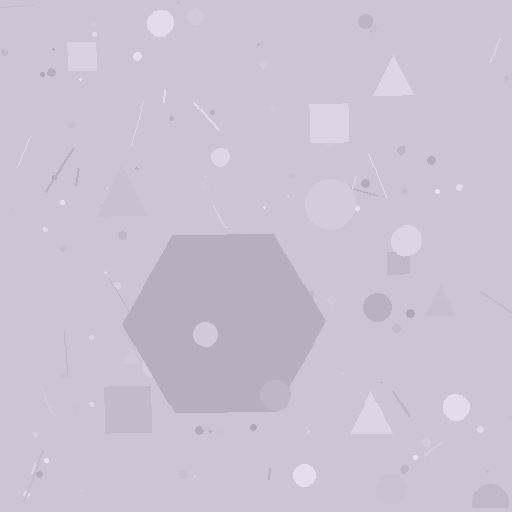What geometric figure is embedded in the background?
A hexagon is embedded in the background.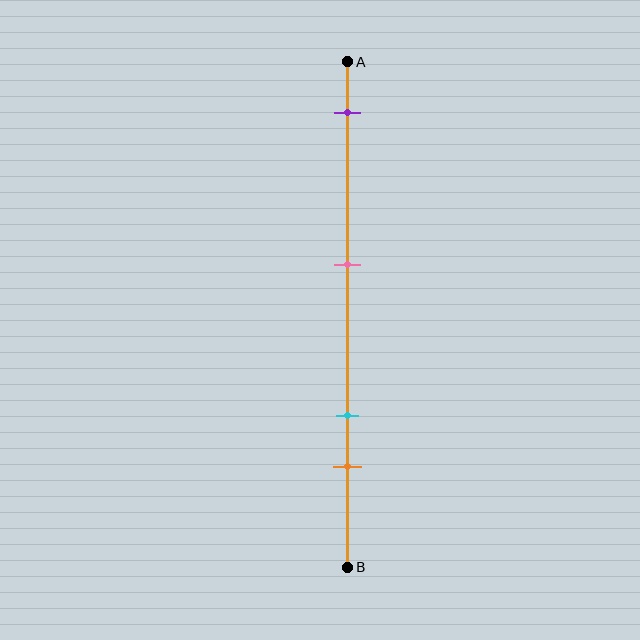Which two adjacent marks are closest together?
The cyan and orange marks are the closest adjacent pair.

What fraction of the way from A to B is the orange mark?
The orange mark is approximately 80% (0.8) of the way from A to B.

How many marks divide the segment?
There are 4 marks dividing the segment.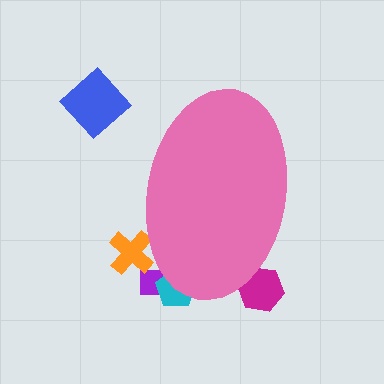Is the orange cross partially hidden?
Yes, the orange cross is partially hidden behind the pink ellipse.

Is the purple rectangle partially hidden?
Yes, the purple rectangle is partially hidden behind the pink ellipse.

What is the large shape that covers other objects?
A pink ellipse.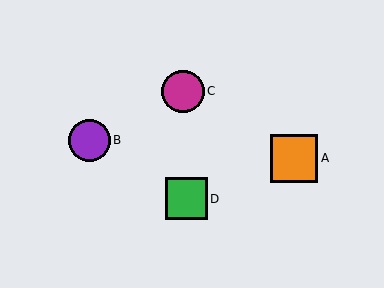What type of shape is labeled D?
Shape D is a green square.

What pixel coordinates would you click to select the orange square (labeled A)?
Click at (294, 158) to select the orange square A.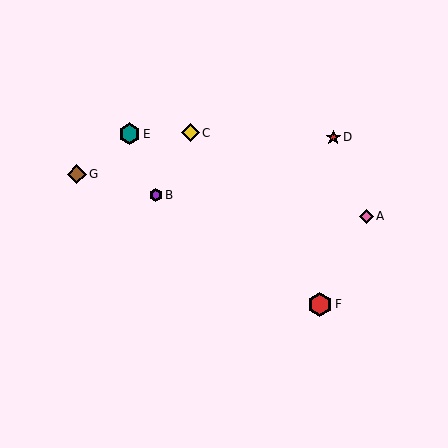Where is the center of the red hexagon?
The center of the red hexagon is at (320, 304).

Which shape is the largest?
The red hexagon (labeled F) is the largest.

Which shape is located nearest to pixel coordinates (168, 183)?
The purple hexagon (labeled B) at (156, 195) is nearest to that location.